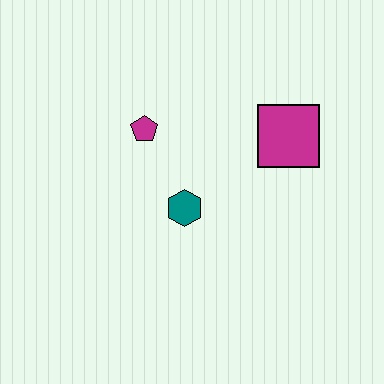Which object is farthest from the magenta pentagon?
The magenta square is farthest from the magenta pentagon.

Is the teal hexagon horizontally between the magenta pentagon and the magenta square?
Yes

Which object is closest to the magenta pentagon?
The teal hexagon is closest to the magenta pentagon.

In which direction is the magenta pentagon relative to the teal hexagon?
The magenta pentagon is above the teal hexagon.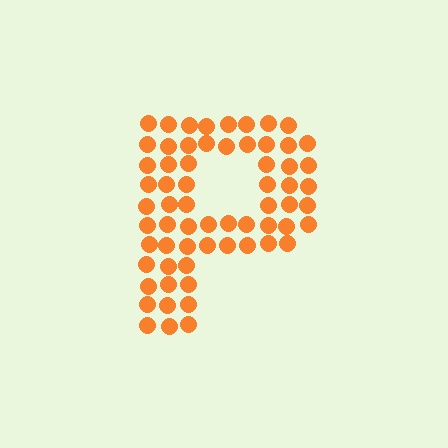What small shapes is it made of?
It is made of small circles.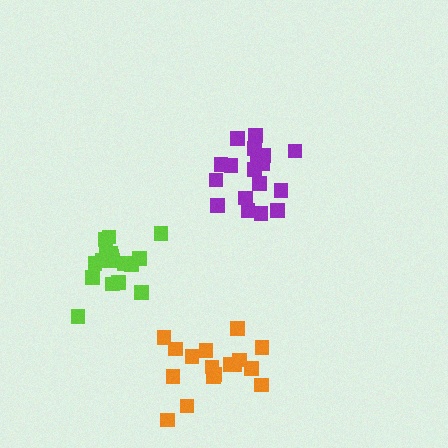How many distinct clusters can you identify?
There are 3 distinct clusters.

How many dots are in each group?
Group 1: 18 dots, Group 2: 17 dots, Group 3: 17 dots (52 total).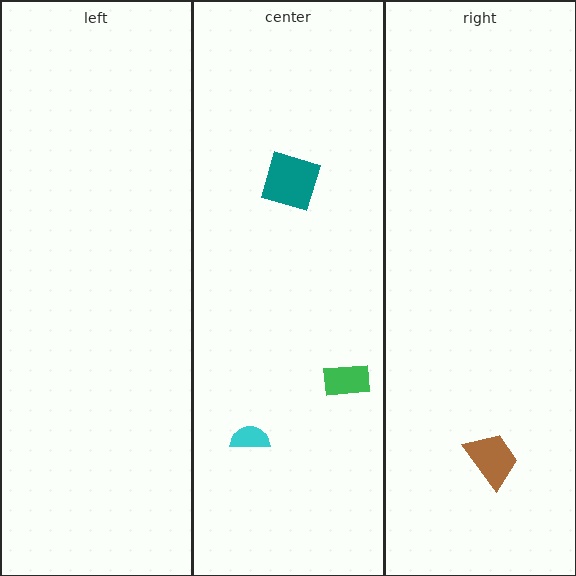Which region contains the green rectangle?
The center region.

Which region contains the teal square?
The center region.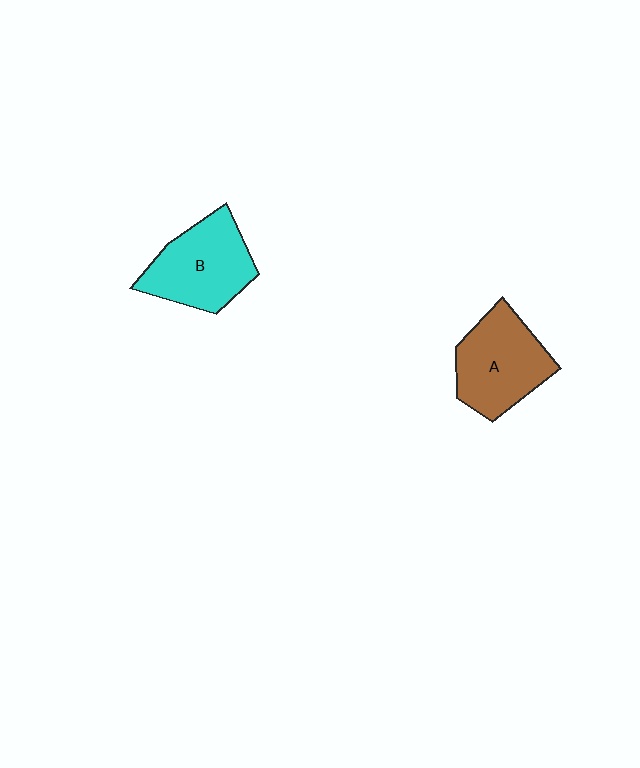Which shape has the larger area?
Shape B (cyan).